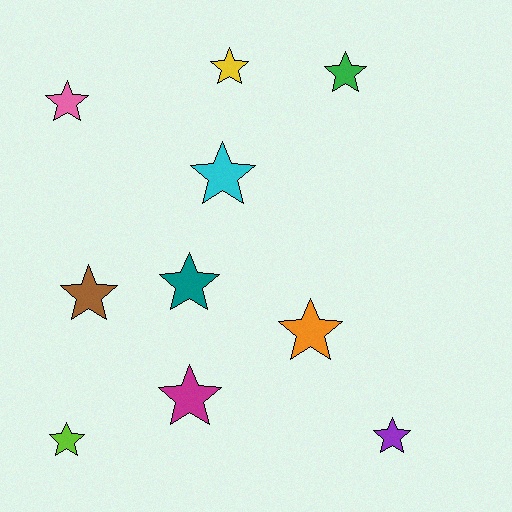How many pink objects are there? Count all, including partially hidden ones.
There is 1 pink object.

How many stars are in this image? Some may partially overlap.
There are 10 stars.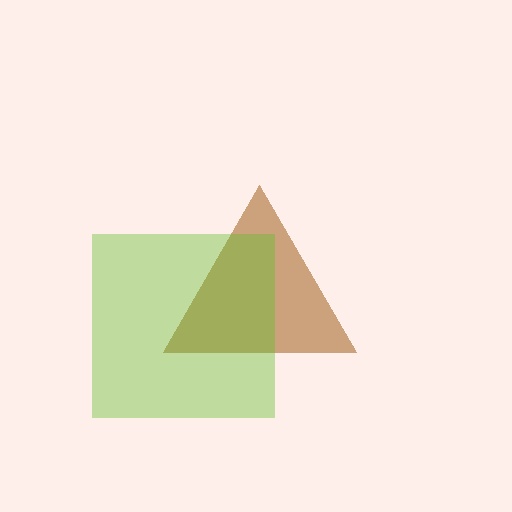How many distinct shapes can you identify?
There are 2 distinct shapes: a brown triangle, a lime square.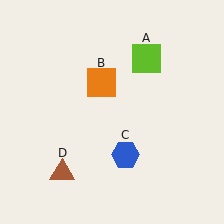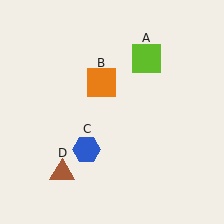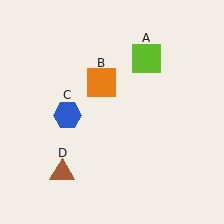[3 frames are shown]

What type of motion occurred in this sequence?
The blue hexagon (object C) rotated clockwise around the center of the scene.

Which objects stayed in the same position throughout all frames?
Lime square (object A) and orange square (object B) and brown triangle (object D) remained stationary.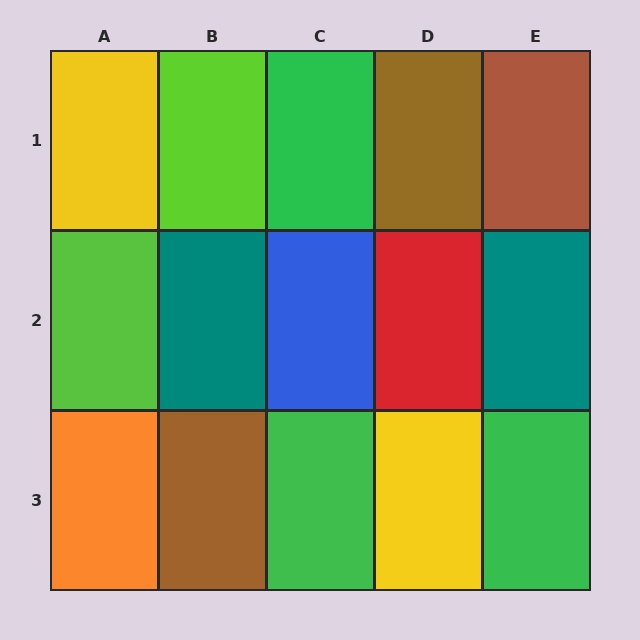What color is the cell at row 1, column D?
Brown.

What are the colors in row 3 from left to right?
Orange, brown, green, yellow, green.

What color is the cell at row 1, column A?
Yellow.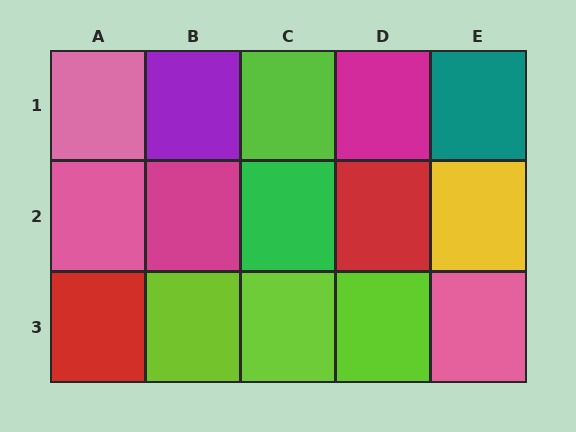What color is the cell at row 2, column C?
Green.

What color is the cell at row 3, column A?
Red.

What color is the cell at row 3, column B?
Lime.